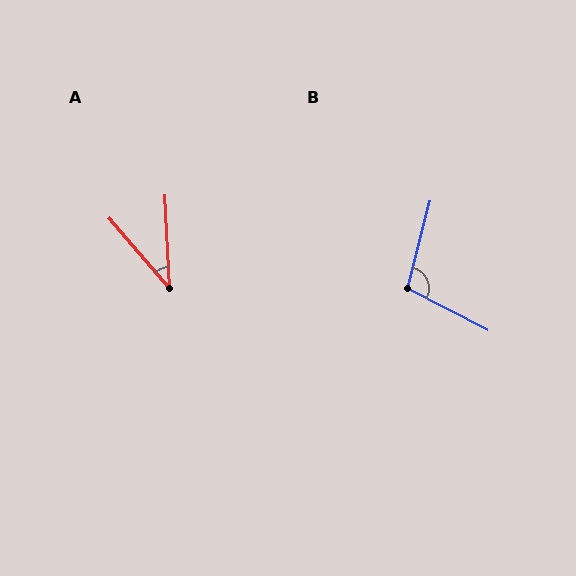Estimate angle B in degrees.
Approximately 102 degrees.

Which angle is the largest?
B, at approximately 102 degrees.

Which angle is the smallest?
A, at approximately 38 degrees.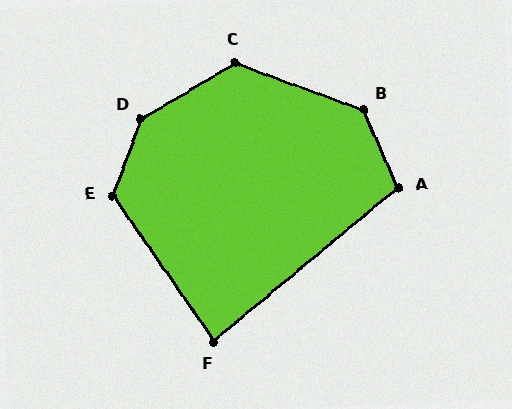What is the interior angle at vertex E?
Approximately 125 degrees (obtuse).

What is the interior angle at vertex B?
Approximately 134 degrees (obtuse).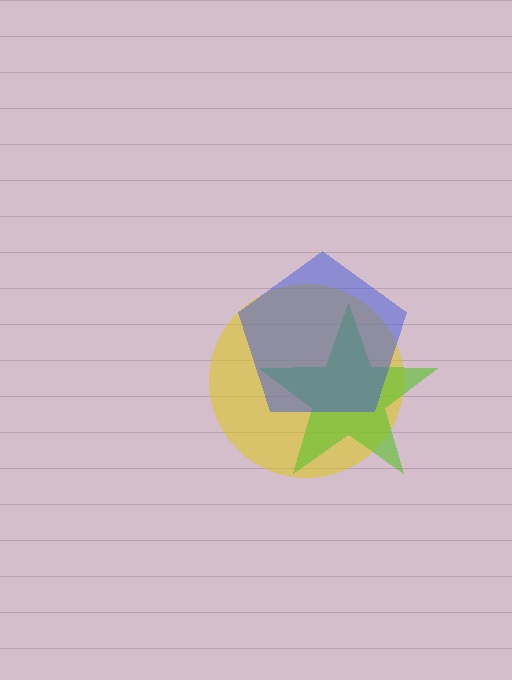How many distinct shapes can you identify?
There are 3 distinct shapes: a yellow circle, a lime star, a blue pentagon.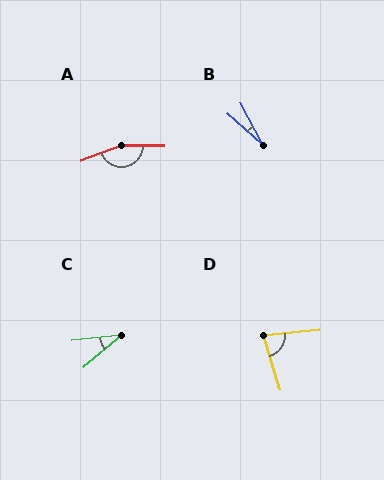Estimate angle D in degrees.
Approximately 79 degrees.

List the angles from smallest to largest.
B (21°), C (34°), D (79°), A (158°).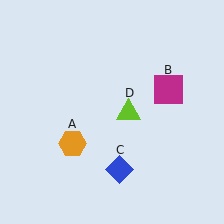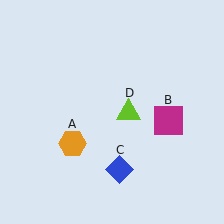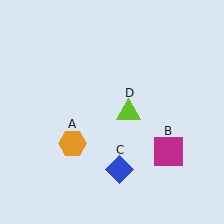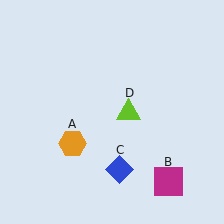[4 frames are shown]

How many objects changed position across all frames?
1 object changed position: magenta square (object B).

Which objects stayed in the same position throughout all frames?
Orange hexagon (object A) and blue diamond (object C) and lime triangle (object D) remained stationary.